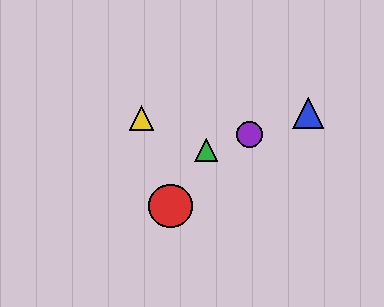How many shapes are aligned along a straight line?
3 shapes (the blue triangle, the green triangle, the purple circle) are aligned along a straight line.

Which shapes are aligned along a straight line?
The blue triangle, the green triangle, the purple circle are aligned along a straight line.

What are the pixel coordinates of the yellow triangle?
The yellow triangle is at (141, 118).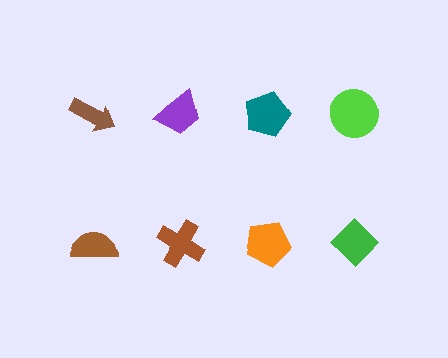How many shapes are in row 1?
4 shapes.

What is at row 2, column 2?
A brown cross.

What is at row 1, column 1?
A brown arrow.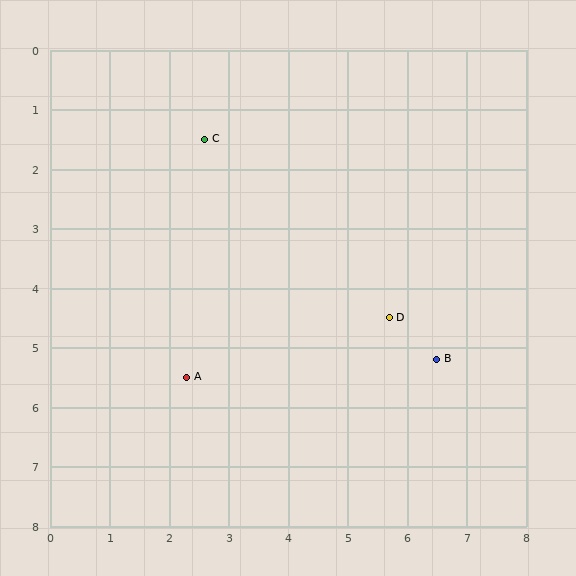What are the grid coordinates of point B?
Point B is at approximately (6.5, 5.2).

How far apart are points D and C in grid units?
Points D and C are about 4.3 grid units apart.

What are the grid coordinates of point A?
Point A is at approximately (2.3, 5.5).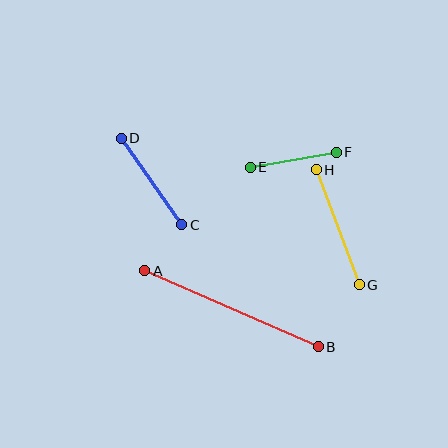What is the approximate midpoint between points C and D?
The midpoint is at approximately (152, 181) pixels.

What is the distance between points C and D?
The distance is approximately 105 pixels.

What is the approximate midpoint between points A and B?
The midpoint is at approximately (232, 309) pixels.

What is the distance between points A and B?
The distance is approximately 189 pixels.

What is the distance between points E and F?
The distance is approximately 87 pixels.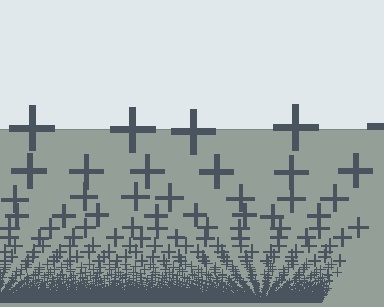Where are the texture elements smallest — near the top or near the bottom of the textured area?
Near the bottom.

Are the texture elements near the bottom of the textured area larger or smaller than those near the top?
Smaller. The gradient is inverted — elements near the bottom are smaller and denser.